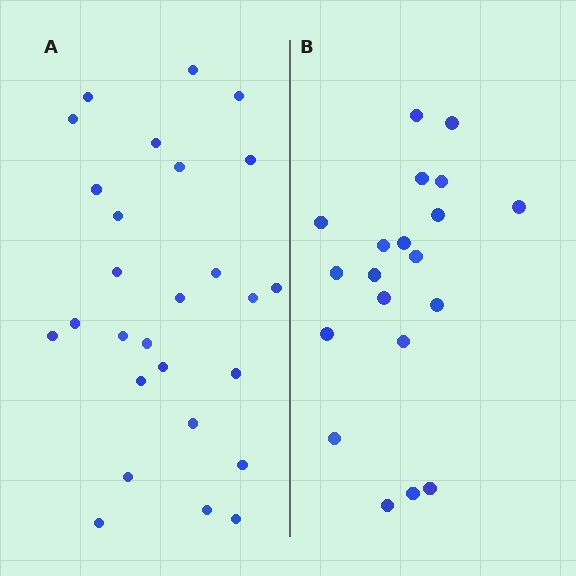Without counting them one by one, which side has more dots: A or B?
Region A (the left region) has more dots.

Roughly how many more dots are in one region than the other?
Region A has roughly 8 or so more dots than region B.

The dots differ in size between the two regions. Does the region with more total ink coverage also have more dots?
No. Region B has more total ink coverage because its dots are larger, but region A actually contains more individual dots. Total area can be misleading — the number of items is what matters here.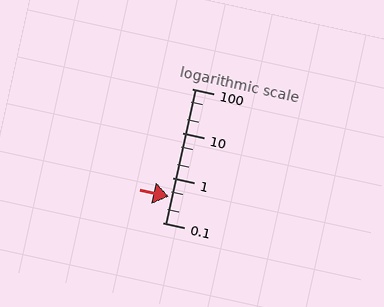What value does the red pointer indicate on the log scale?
The pointer indicates approximately 0.38.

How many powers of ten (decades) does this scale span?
The scale spans 3 decades, from 0.1 to 100.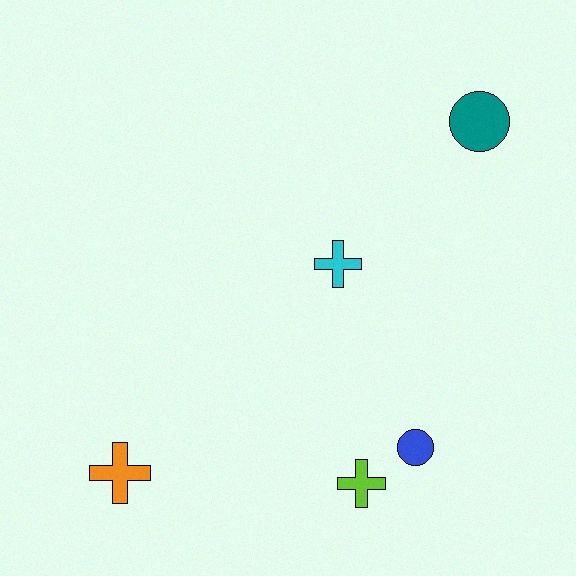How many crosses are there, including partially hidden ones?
There are 3 crosses.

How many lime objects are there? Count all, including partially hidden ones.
There is 1 lime object.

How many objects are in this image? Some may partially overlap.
There are 5 objects.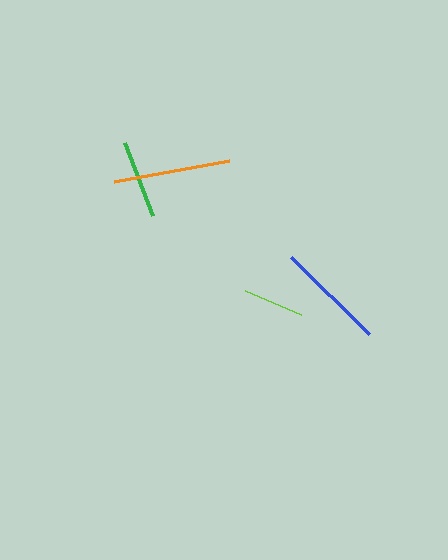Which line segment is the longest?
The orange line is the longest at approximately 117 pixels.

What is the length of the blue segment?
The blue segment is approximately 111 pixels long.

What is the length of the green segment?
The green segment is approximately 78 pixels long.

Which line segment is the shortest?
The lime line is the shortest at approximately 61 pixels.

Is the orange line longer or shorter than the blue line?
The orange line is longer than the blue line.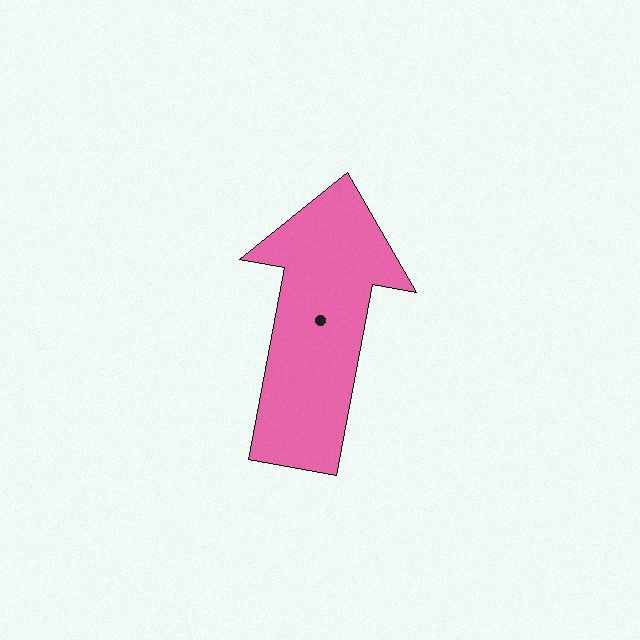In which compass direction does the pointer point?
North.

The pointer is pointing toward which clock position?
Roughly 12 o'clock.